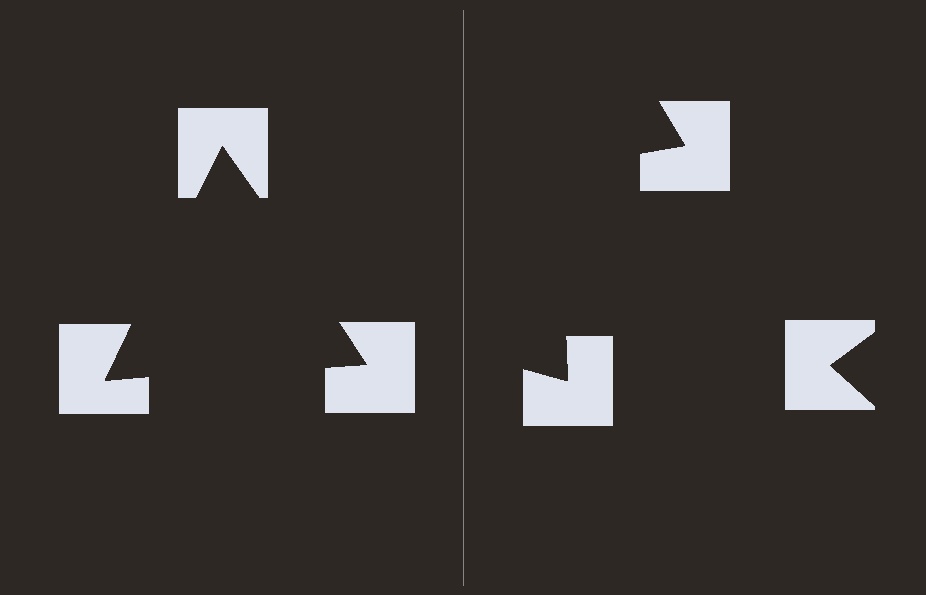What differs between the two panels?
The notched squares are positioned identically on both sides; only the wedge orientations differ. On the left they align to a triangle; on the right they are misaligned.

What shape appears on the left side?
An illusory triangle.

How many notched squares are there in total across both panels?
6 — 3 on each side.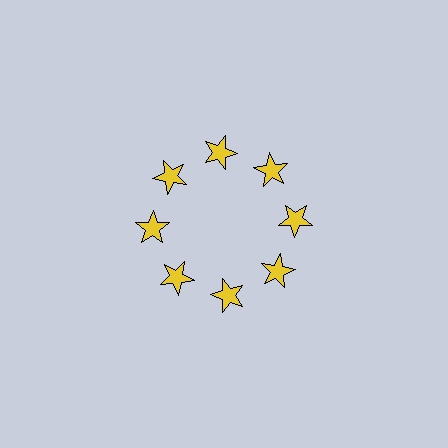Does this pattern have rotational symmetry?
Yes, this pattern has 8-fold rotational symmetry. It looks the same after rotating 45 degrees around the center.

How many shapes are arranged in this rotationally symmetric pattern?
There are 8 shapes, arranged in 8 groups of 1.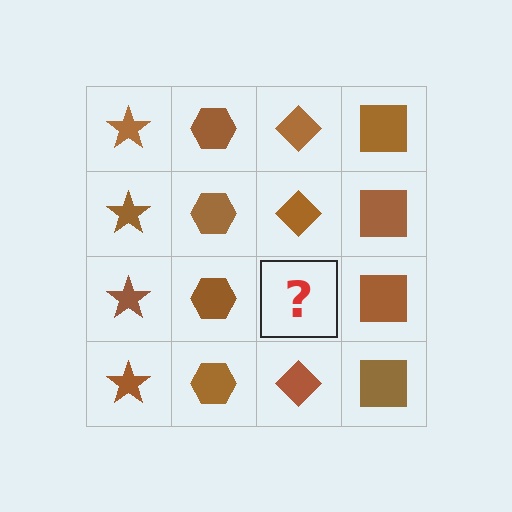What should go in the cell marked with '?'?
The missing cell should contain a brown diamond.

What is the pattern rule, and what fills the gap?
The rule is that each column has a consistent shape. The gap should be filled with a brown diamond.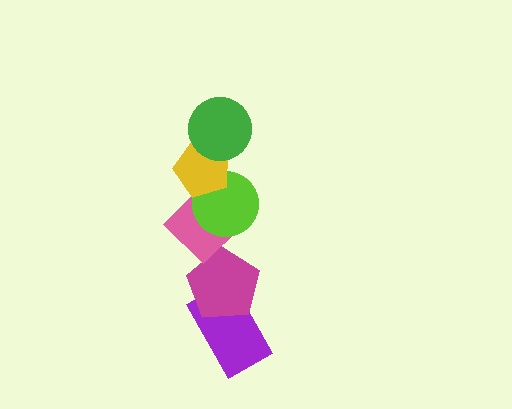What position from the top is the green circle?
The green circle is 1st from the top.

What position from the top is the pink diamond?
The pink diamond is 4th from the top.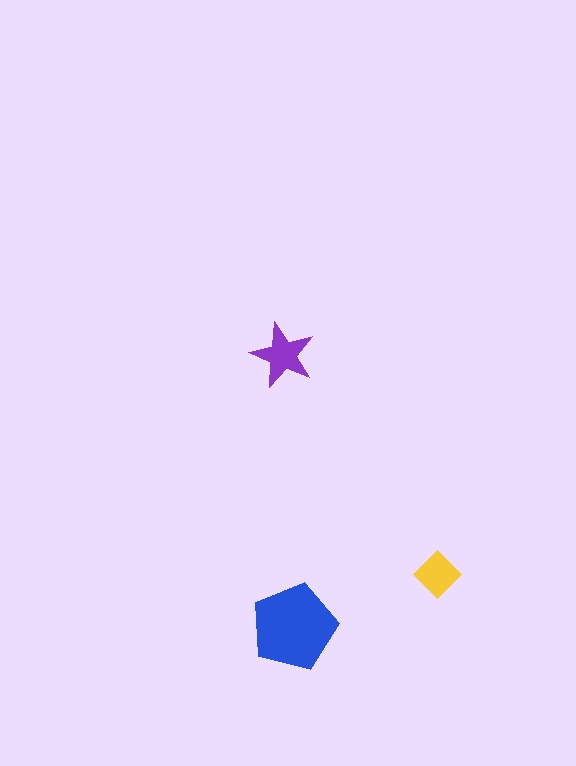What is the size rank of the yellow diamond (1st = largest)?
3rd.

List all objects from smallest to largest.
The yellow diamond, the purple star, the blue pentagon.